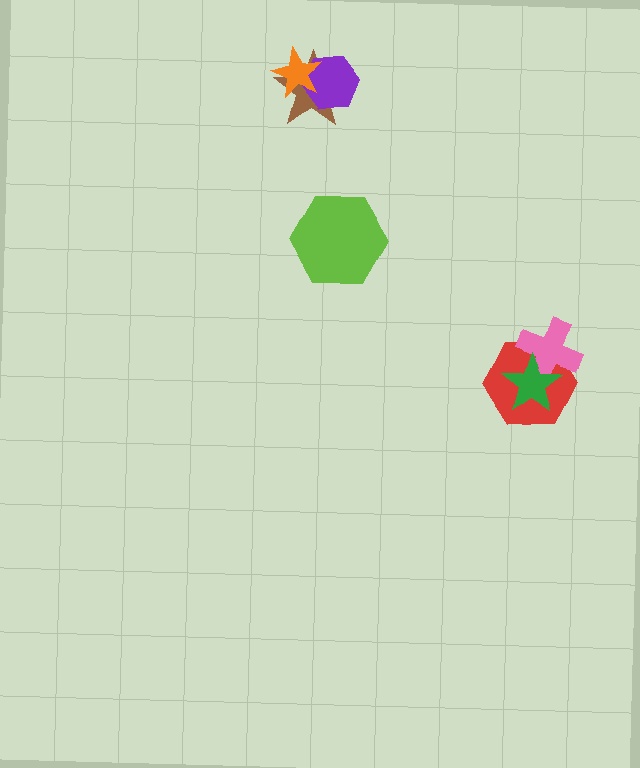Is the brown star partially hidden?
Yes, it is partially covered by another shape.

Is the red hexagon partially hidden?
Yes, it is partially covered by another shape.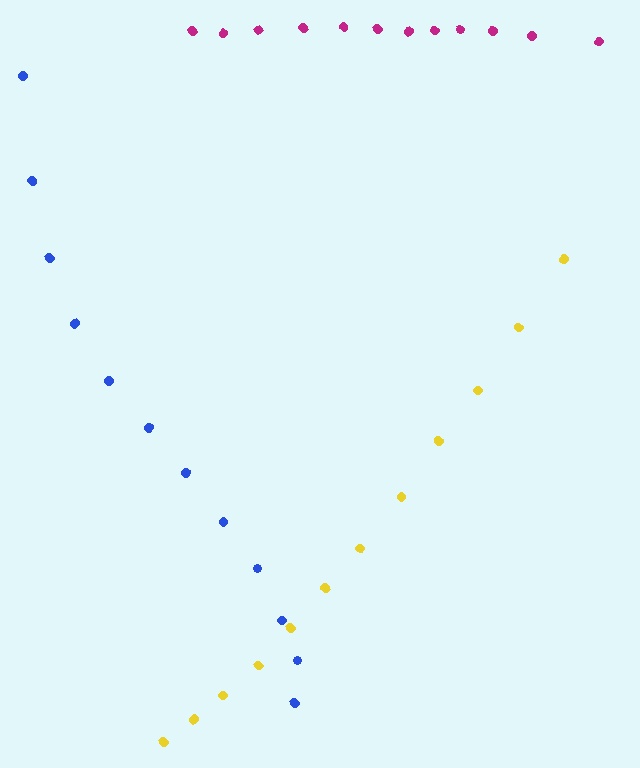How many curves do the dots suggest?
There are 3 distinct paths.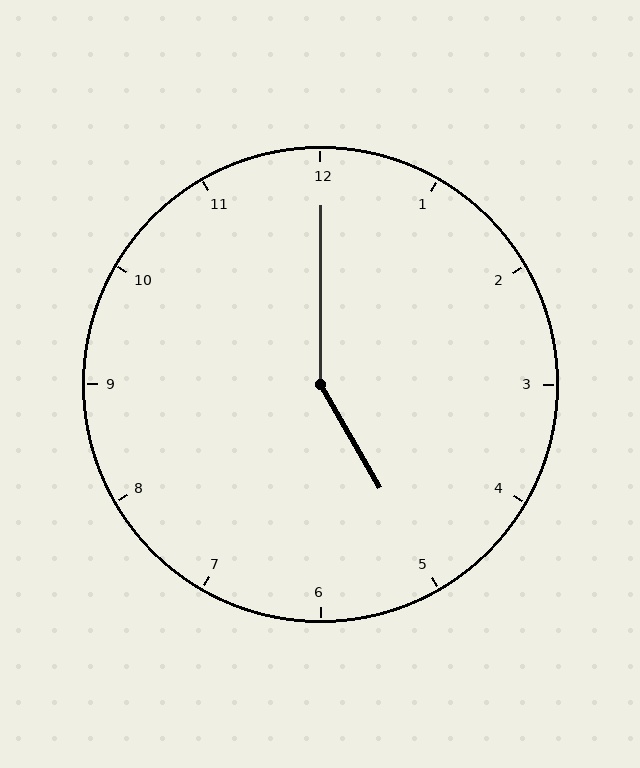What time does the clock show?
5:00.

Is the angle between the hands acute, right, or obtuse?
It is obtuse.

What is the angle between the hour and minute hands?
Approximately 150 degrees.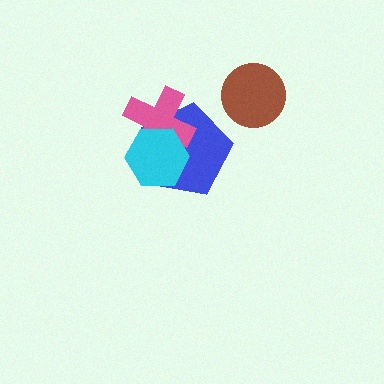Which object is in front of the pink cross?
The cyan hexagon is in front of the pink cross.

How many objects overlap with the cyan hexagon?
2 objects overlap with the cyan hexagon.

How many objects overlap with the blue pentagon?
2 objects overlap with the blue pentagon.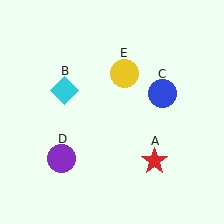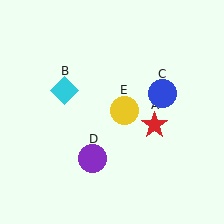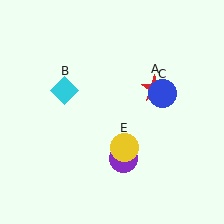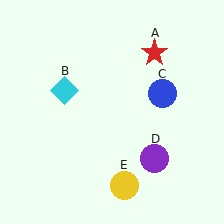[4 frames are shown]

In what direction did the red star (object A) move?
The red star (object A) moved up.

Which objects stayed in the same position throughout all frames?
Cyan diamond (object B) and blue circle (object C) remained stationary.